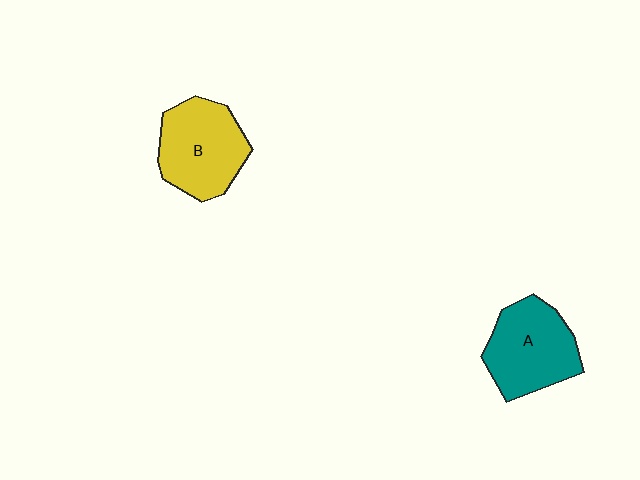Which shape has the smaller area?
Shape A (teal).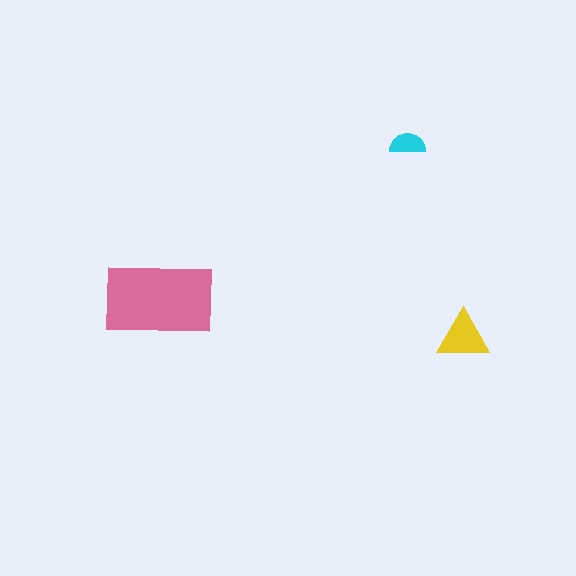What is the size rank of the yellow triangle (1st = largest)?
2nd.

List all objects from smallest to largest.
The cyan semicircle, the yellow triangle, the pink rectangle.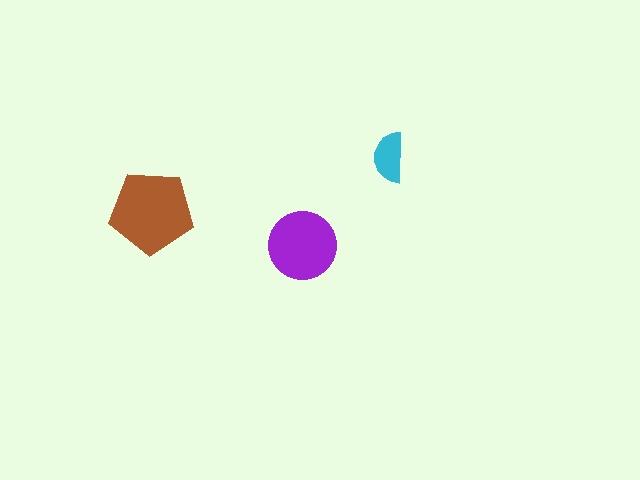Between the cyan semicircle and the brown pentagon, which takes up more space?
The brown pentagon.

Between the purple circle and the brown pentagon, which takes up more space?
The brown pentagon.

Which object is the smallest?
The cyan semicircle.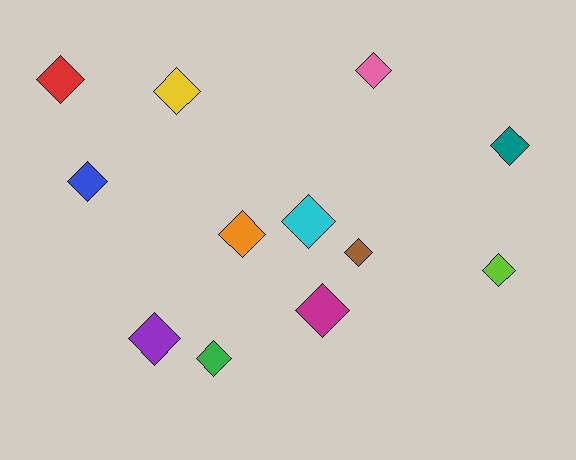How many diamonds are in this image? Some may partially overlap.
There are 12 diamonds.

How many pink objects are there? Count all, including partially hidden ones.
There is 1 pink object.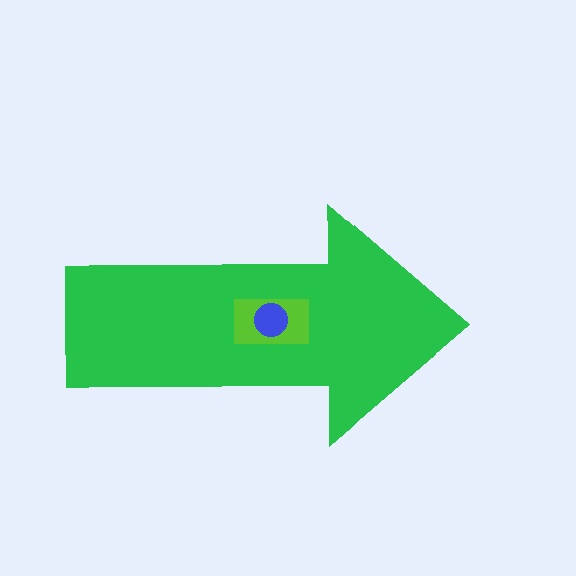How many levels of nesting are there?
3.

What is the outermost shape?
The green arrow.